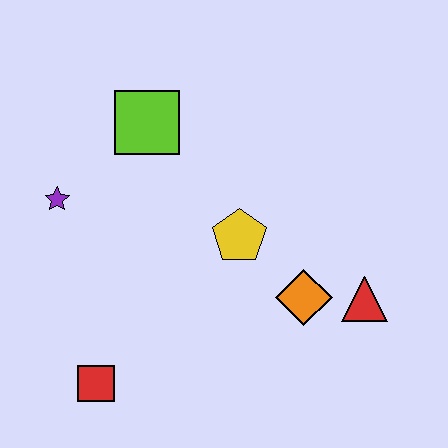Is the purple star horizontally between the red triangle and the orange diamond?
No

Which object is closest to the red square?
The purple star is closest to the red square.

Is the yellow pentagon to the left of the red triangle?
Yes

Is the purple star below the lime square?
Yes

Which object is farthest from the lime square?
The red triangle is farthest from the lime square.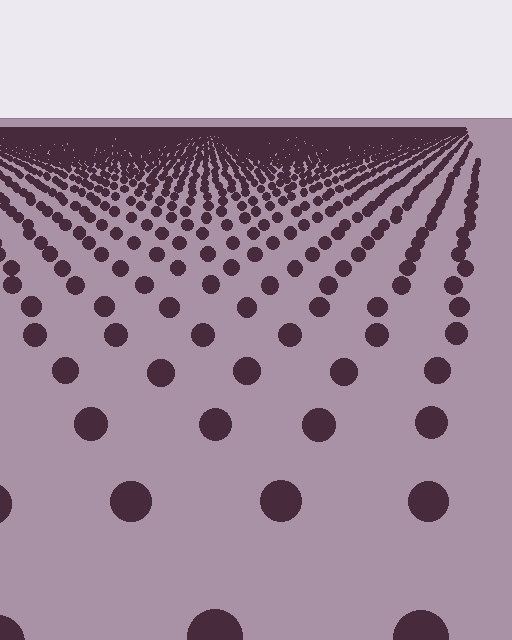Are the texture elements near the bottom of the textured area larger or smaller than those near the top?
Larger. Near the bottom, elements are closer to the viewer and appear at a bigger on-screen size.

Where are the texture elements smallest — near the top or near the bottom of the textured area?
Near the top.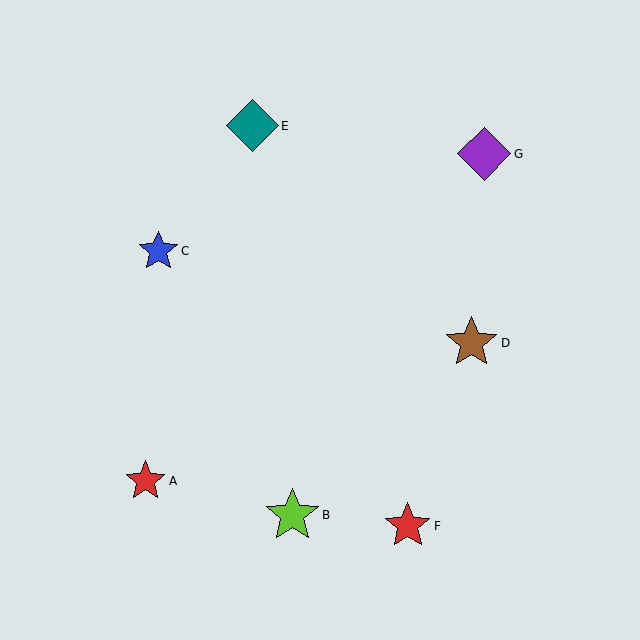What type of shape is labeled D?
Shape D is a brown star.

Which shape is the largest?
The lime star (labeled B) is the largest.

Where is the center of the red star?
The center of the red star is at (146, 481).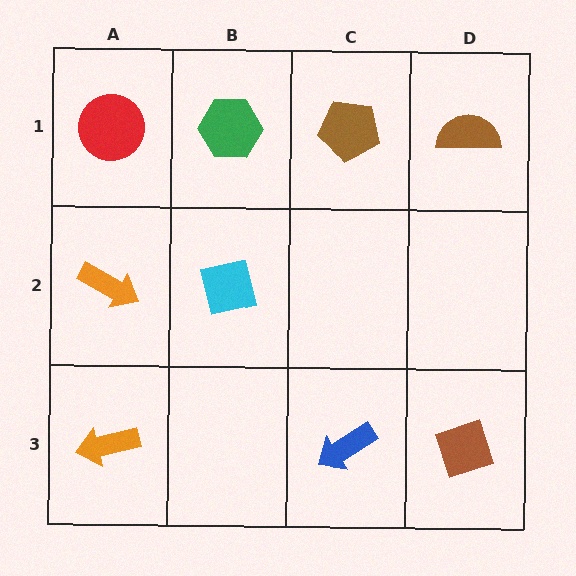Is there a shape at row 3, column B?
No, that cell is empty.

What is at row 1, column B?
A green hexagon.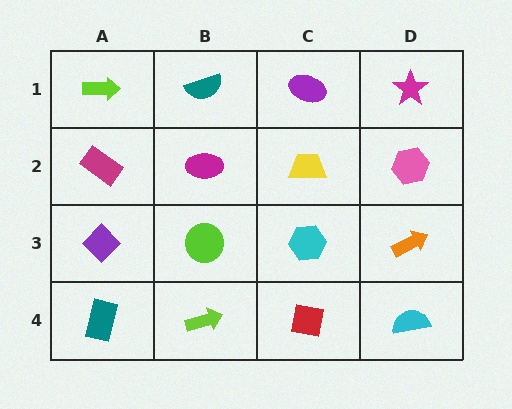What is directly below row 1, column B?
A magenta ellipse.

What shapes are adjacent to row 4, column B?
A lime circle (row 3, column B), a teal rectangle (row 4, column A), a red square (row 4, column C).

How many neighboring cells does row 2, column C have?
4.